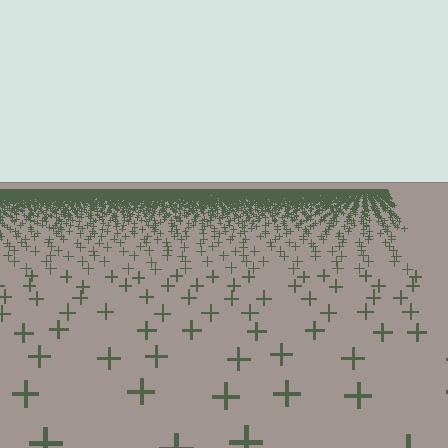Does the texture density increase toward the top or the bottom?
Density increases toward the top.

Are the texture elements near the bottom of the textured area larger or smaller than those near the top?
Larger. Near the bottom, elements are closer to the viewer and appear at a bigger on-screen size.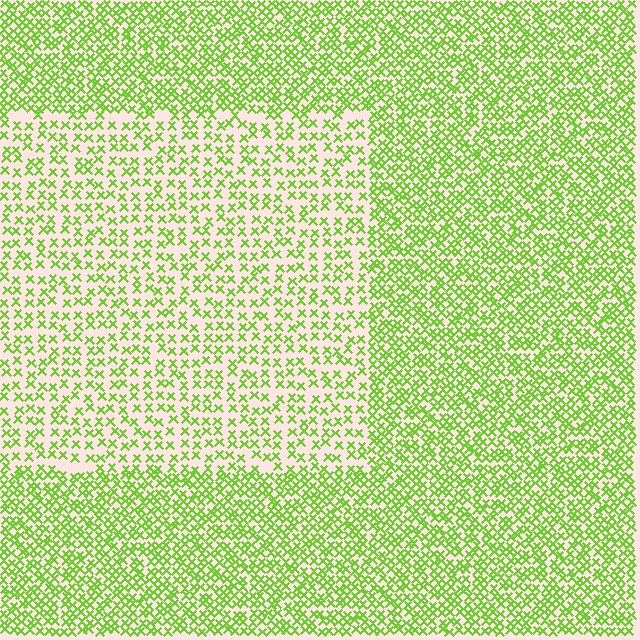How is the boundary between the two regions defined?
The boundary is defined by a change in element density (approximately 1.9x ratio). All elements are the same color, size, and shape.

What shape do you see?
I see a rectangle.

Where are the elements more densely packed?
The elements are more densely packed outside the rectangle boundary.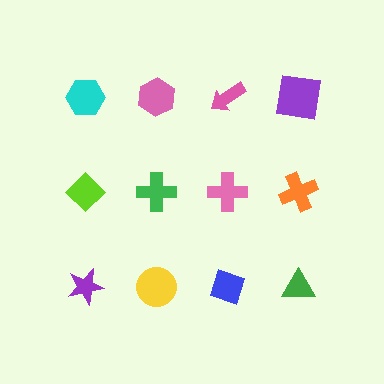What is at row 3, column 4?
A green triangle.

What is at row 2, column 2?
A green cross.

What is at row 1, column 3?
A pink arrow.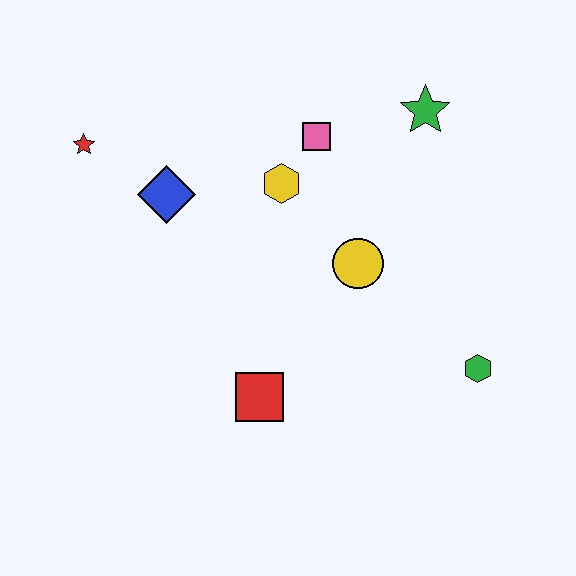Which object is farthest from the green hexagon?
The red star is farthest from the green hexagon.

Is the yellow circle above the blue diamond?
No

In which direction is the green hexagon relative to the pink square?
The green hexagon is below the pink square.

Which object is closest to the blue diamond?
The red star is closest to the blue diamond.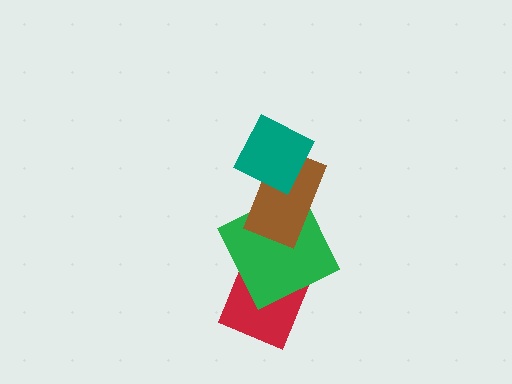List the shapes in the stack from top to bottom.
From top to bottom: the teal diamond, the brown rectangle, the green square, the red diamond.